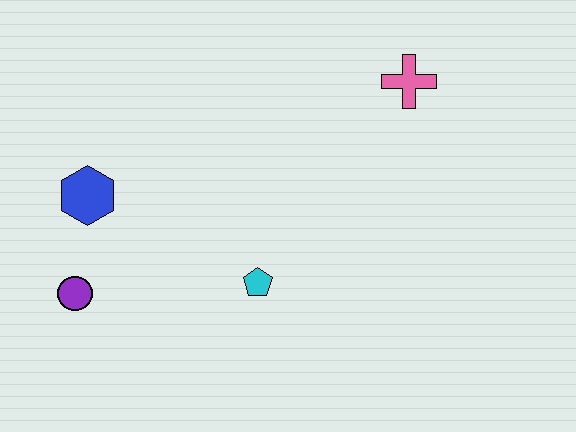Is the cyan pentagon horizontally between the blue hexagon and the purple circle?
No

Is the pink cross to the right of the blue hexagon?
Yes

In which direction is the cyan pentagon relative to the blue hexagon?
The cyan pentagon is to the right of the blue hexagon.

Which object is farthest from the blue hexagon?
The pink cross is farthest from the blue hexagon.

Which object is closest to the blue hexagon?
The purple circle is closest to the blue hexagon.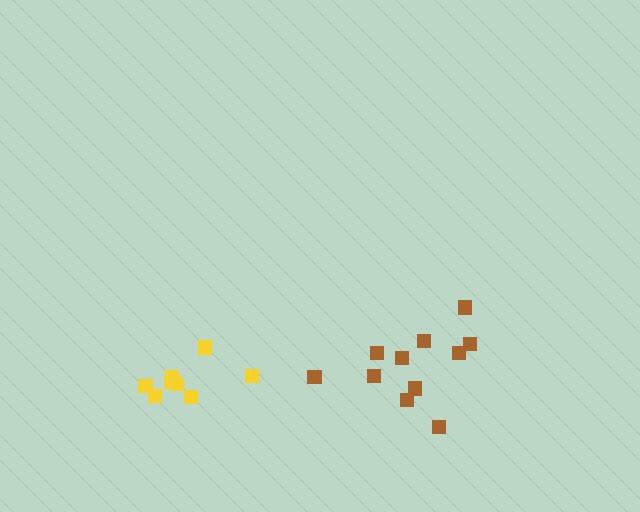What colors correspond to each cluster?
The clusters are colored: yellow, brown.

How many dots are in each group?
Group 1: 8 dots, Group 2: 11 dots (19 total).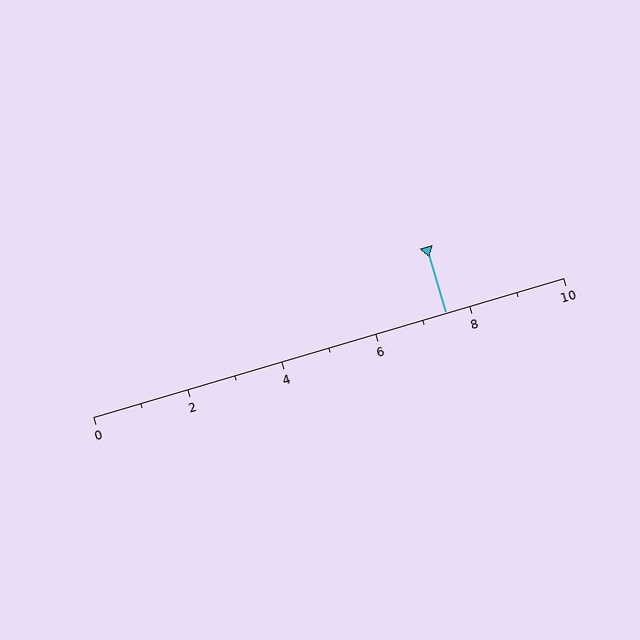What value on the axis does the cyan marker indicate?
The marker indicates approximately 7.5.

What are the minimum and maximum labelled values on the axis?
The axis runs from 0 to 10.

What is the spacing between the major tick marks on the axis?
The major ticks are spaced 2 apart.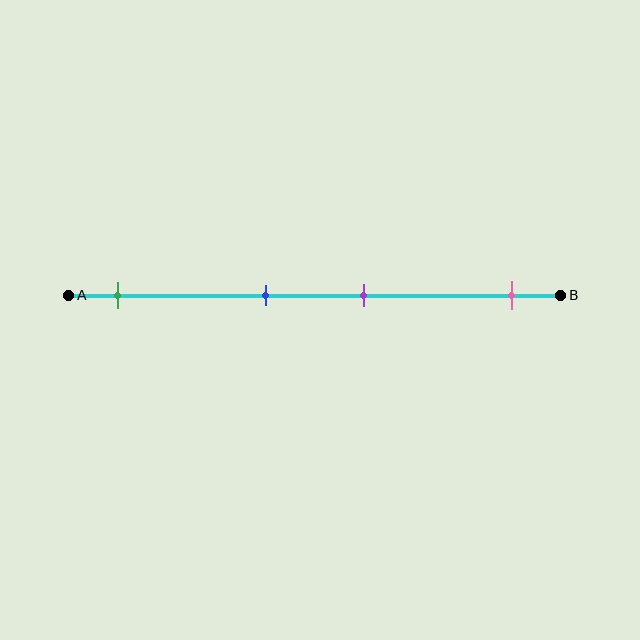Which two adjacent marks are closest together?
The blue and purple marks are the closest adjacent pair.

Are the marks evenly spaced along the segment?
No, the marks are not evenly spaced.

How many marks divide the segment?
There are 4 marks dividing the segment.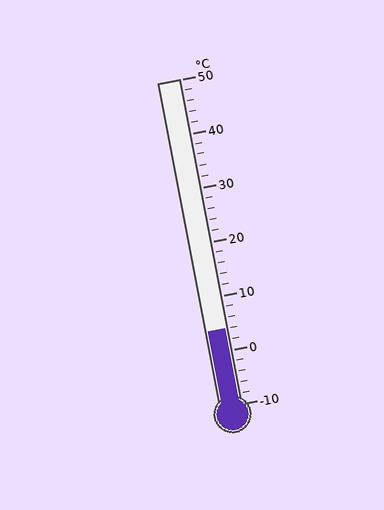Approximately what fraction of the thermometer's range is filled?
The thermometer is filled to approximately 25% of its range.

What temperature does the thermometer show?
The thermometer shows approximately 4°C.